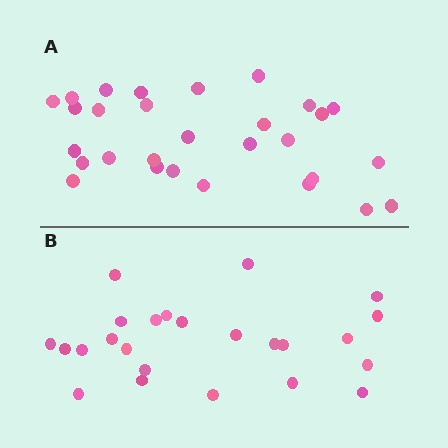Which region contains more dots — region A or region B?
Region A (the top region) has more dots.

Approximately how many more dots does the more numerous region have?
Region A has about 5 more dots than region B.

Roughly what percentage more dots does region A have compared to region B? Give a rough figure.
About 20% more.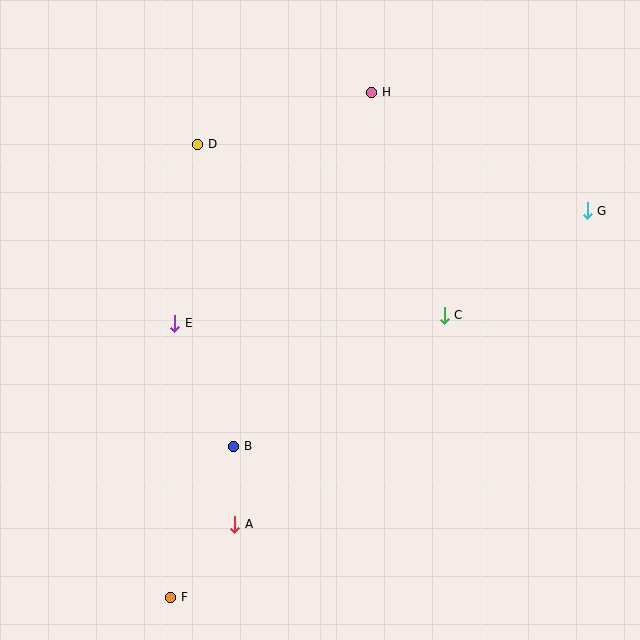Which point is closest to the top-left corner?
Point D is closest to the top-left corner.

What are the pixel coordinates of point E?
Point E is at (175, 323).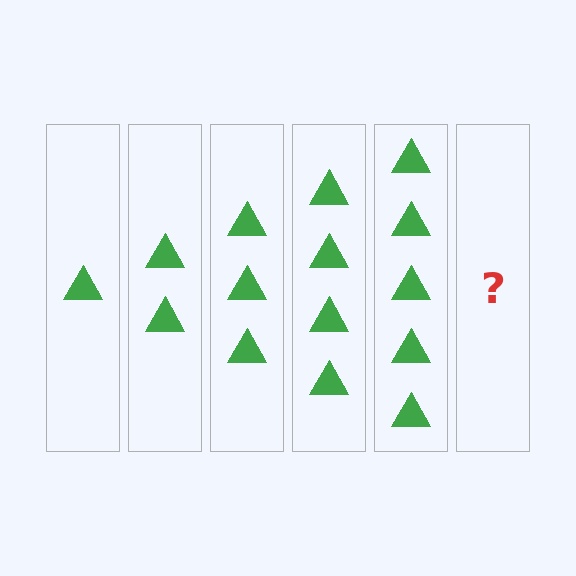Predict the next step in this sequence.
The next step is 6 triangles.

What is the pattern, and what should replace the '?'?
The pattern is that each step adds one more triangle. The '?' should be 6 triangles.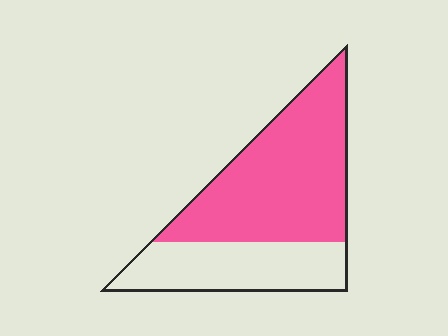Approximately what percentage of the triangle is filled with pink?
Approximately 65%.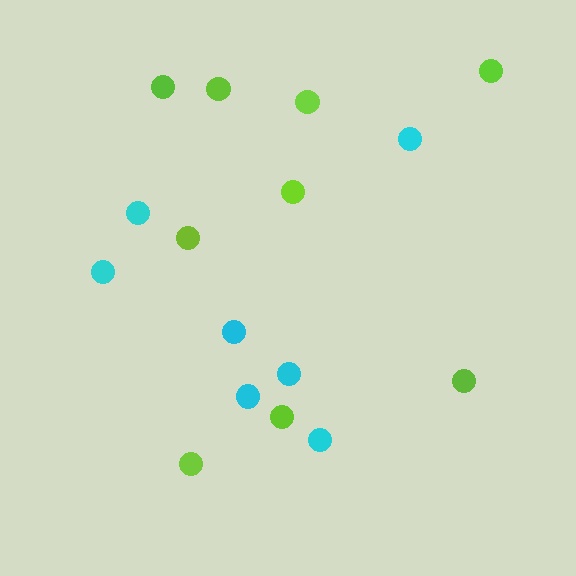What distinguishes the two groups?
There are 2 groups: one group of lime circles (9) and one group of cyan circles (7).